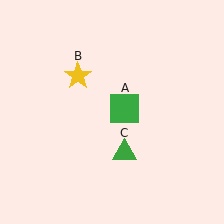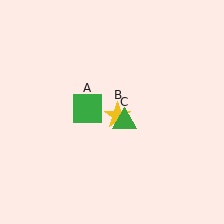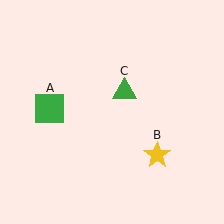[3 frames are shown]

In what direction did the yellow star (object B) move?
The yellow star (object B) moved down and to the right.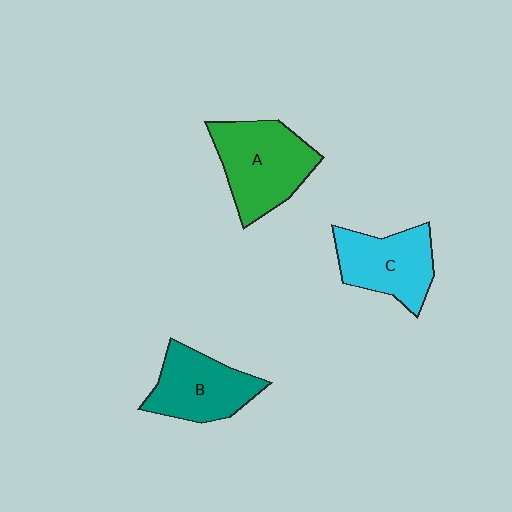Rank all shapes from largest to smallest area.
From largest to smallest: A (green), C (cyan), B (teal).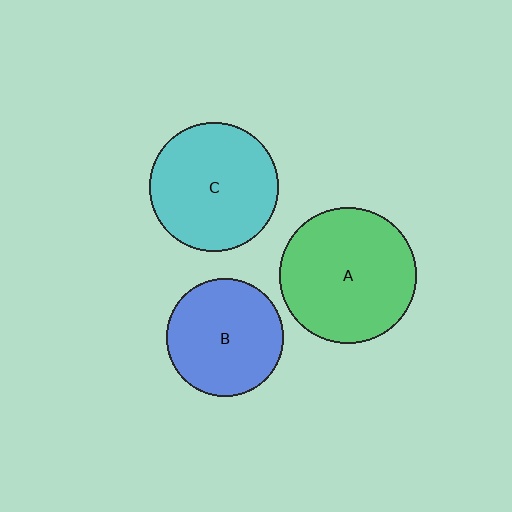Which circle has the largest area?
Circle A (green).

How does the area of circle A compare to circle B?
Approximately 1.4 times.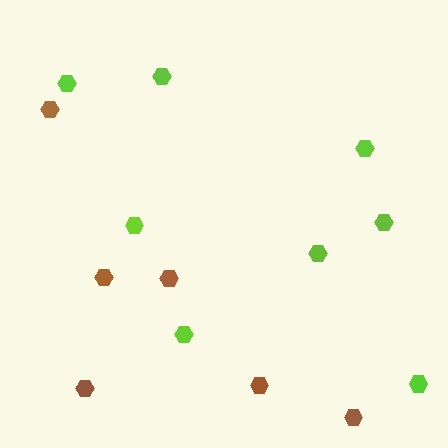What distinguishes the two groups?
There are 2 groups: one group of brown hexagons (6) and one group of lime hexagons (8).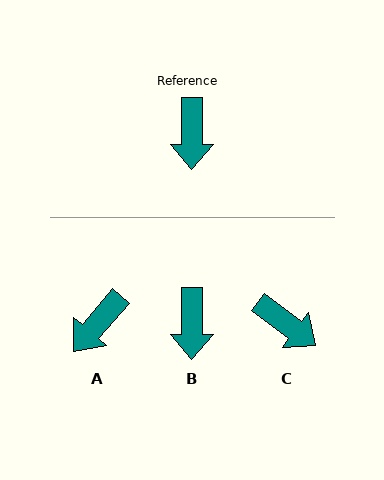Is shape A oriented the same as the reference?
No, it is off by about 40 degrees.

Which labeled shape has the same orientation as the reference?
B.